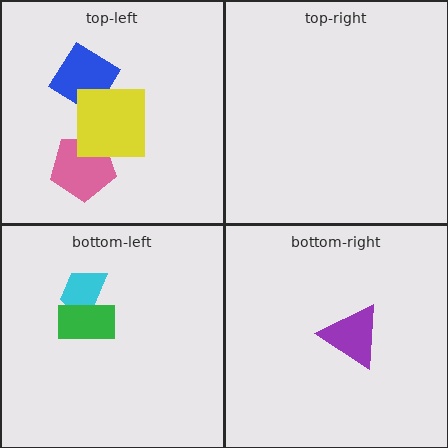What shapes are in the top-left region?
The blue diamond, the pink pentagon, the yellow square.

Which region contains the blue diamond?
The top-left region.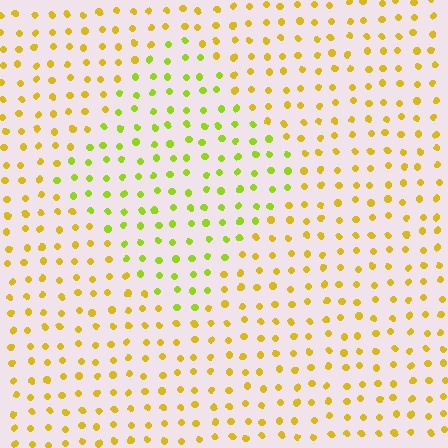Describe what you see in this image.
The image is filled with small yellow elements in a uniform arrangement. A diamond-shaped region is visible where the elements are tinted to a slightly different hue, forming a subtle color boundary.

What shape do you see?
I see a diamond.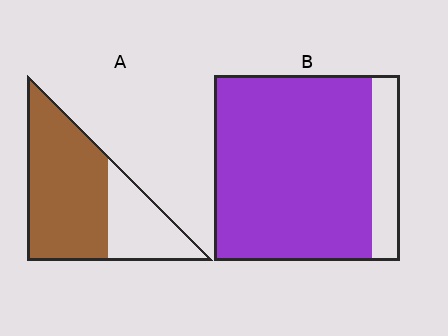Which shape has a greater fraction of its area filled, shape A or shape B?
Shape B.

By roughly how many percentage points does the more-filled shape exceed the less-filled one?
By roughly 15 percentage points (B over A).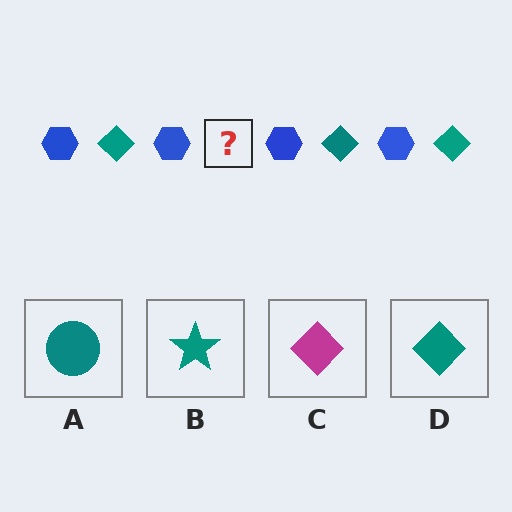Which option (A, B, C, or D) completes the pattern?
D.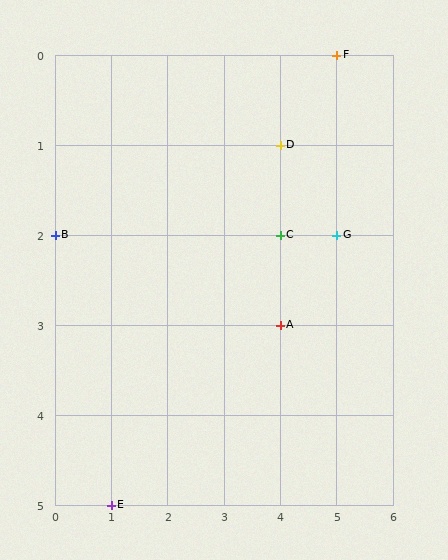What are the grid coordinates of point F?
Point F is at grid coordinates (5, 0).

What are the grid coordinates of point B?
Point B is at grid coordinates (0, 2).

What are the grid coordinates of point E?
Point E is at grid coordinates (1, 5).